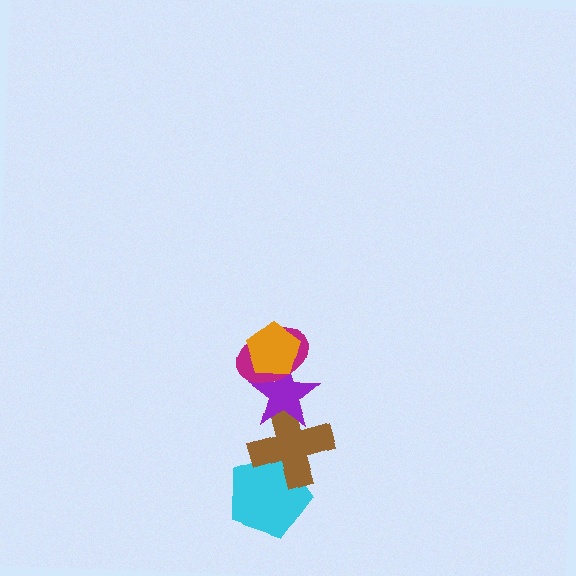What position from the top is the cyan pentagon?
The cyan pentagon is 5th from the top.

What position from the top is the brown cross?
The brown cross is 4th from the top.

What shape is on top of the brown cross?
The purple star is on top of the brown cross.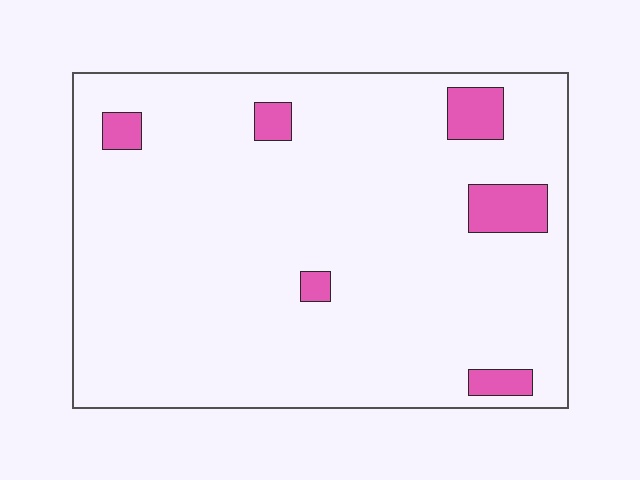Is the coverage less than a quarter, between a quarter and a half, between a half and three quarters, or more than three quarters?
Less than a quarter.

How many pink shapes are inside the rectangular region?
6.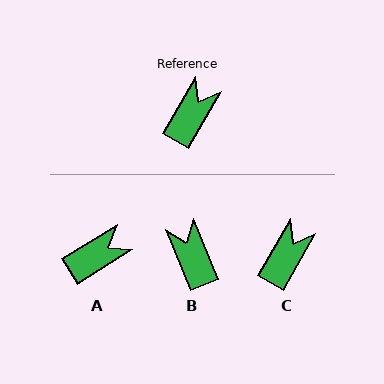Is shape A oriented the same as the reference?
No, it is off by about 29 degrees.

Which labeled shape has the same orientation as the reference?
C.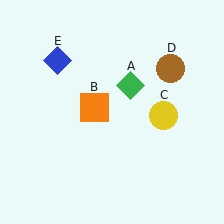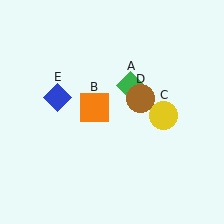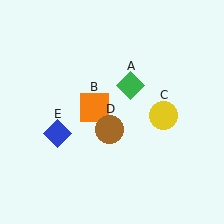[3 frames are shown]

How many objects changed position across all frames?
2 objects changed position: brown circle (object D), blue diamond (object E).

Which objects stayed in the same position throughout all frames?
Green diamond (object A) and orange square (object B) and yellow circle (object C) remained stationary.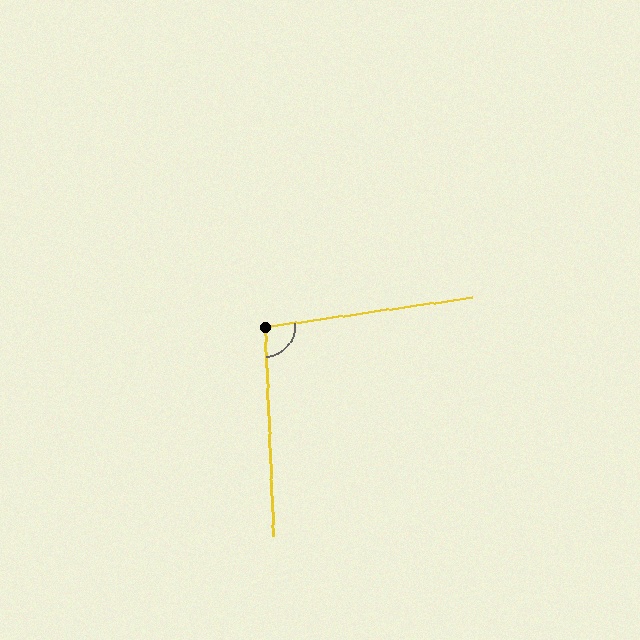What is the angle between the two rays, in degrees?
Approximately 96 degrees.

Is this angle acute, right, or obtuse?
It is obtuse.